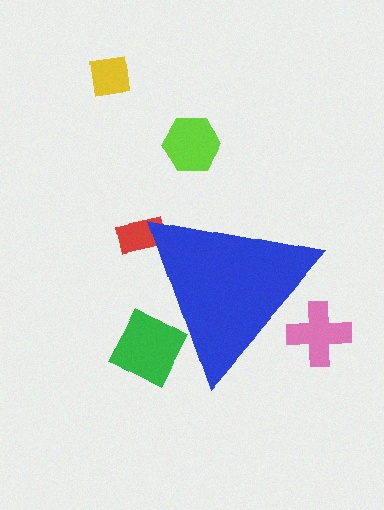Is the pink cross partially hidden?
Yes, the pink cross is partially hidden behind the blue triangle.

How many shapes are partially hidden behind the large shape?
3 shapes are partially hidden.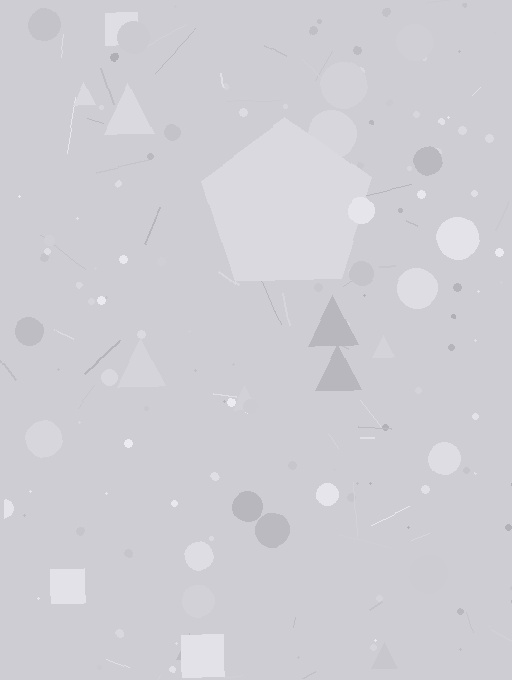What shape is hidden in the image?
A pentagon is hidden in the image.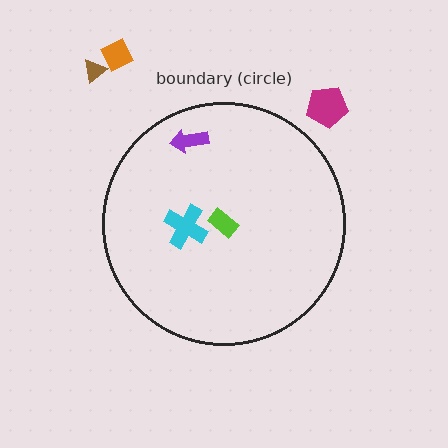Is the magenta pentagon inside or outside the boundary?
Outside.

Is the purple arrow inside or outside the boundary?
Inside.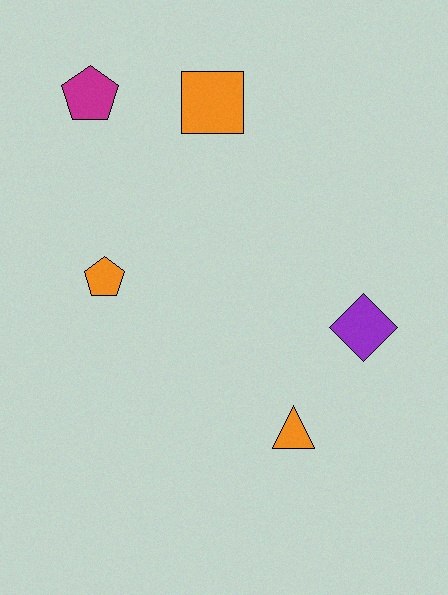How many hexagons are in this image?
There are no hexagons.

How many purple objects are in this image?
There is 1 purple object.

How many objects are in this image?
There are 5 objects.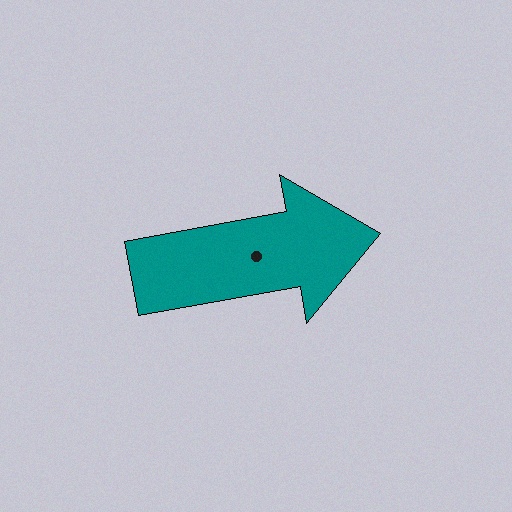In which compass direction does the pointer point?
East.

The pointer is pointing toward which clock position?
Roughly 3 o'clock.